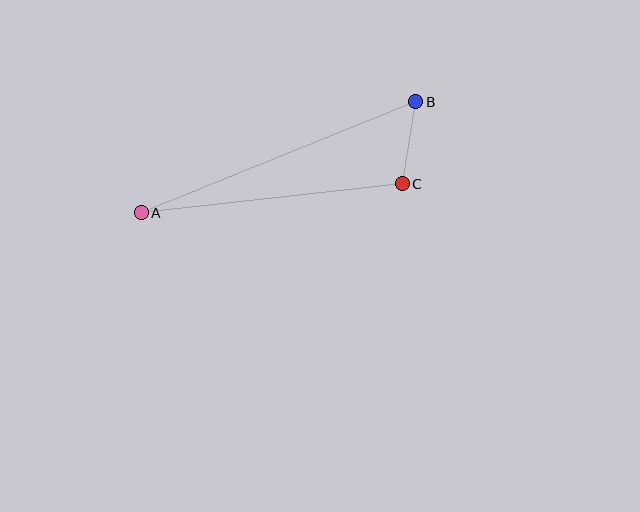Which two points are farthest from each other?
Points A and B are farthest from each other.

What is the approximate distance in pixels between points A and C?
The distance between A and C is approximately 263 pixels.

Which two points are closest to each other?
Points B and C are closest to each other.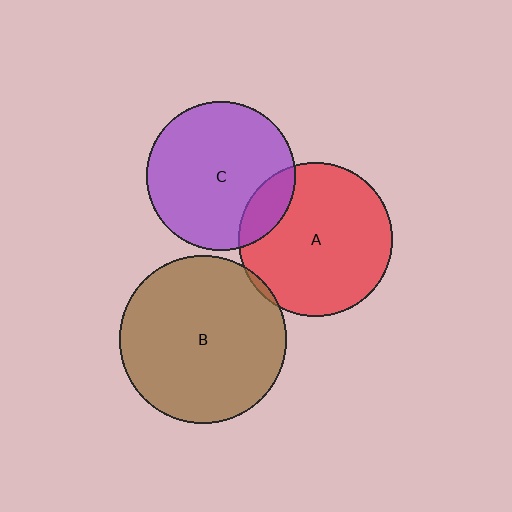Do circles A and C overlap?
Yes.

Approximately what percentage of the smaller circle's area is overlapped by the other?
Approximately 15%.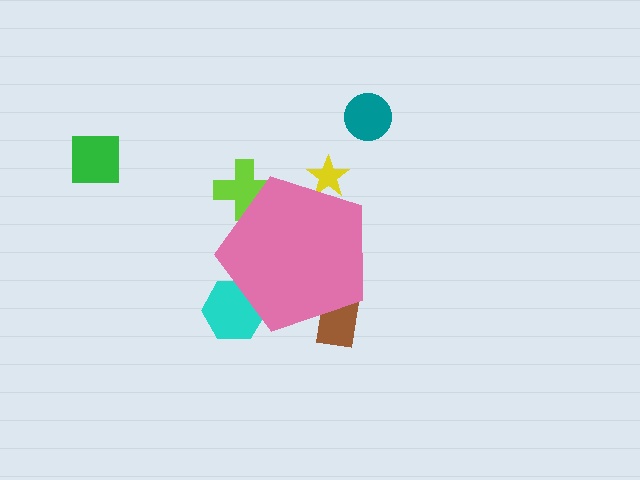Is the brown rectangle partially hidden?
Yes, the brown rectangle is partially hidden behind the pink pentagon.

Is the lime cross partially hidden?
Yes, the lime cross is partially hidden behind the pink pentagon.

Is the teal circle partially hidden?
No, the teal circle is fully visible.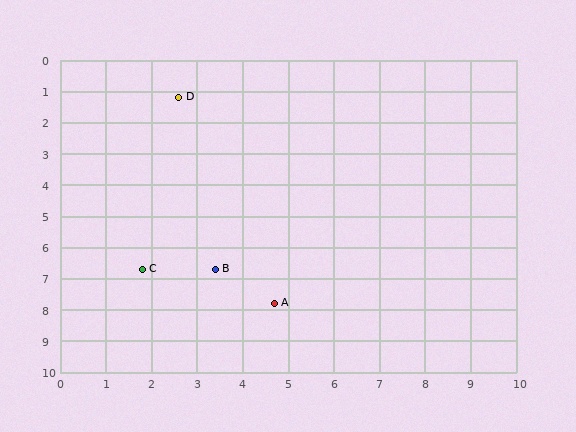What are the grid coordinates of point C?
Point C is at approximately (1.8, 6.7).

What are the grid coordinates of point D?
Point D is at approximately (2.6, 1.2).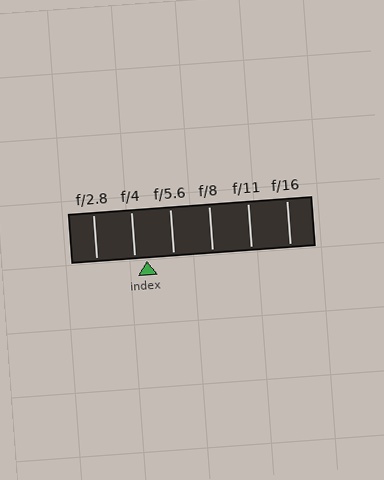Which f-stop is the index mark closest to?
The index mark is closest to f/4.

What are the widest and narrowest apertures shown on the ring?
The widest aperture shown is f/2.8 and the narrowest is f/16.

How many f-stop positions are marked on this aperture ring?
There are 6 f-stop positions marked.